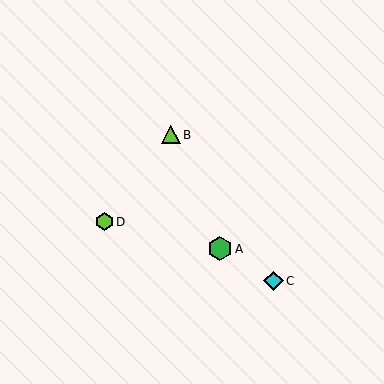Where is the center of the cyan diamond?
The center of the cyan diamond is at (273, 281).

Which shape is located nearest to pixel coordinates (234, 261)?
The green hexagon (labeled A) at (220, 249) is nearest to that location.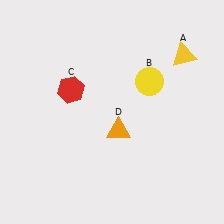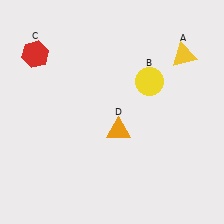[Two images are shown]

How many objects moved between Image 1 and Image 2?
1 object moved between the two images.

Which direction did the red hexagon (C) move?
The red hexagon (C) moved left.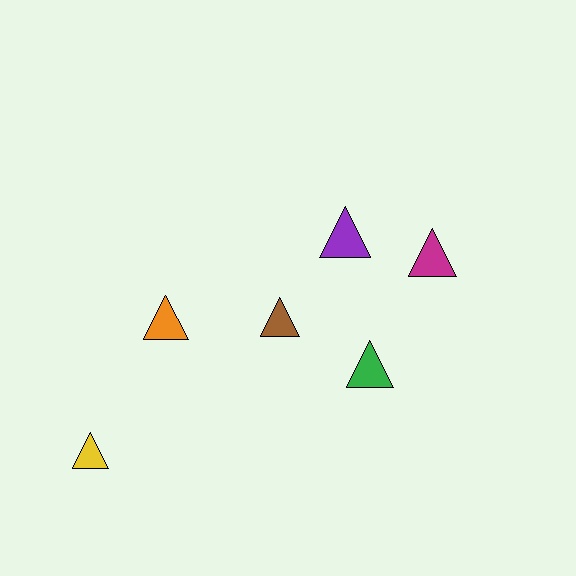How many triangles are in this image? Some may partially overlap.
There are 6 triangles.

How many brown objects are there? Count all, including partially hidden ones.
There is 1 brown object.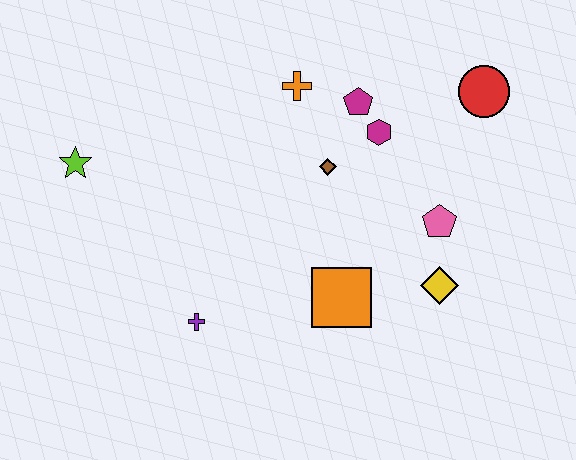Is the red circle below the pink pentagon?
No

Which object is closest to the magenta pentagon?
The magenta hexagon is closest to the magenta pentagon.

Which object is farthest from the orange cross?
The purple cross is farthest from the orange cross.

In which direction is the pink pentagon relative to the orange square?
The pink pentagon is to the right of the orange square.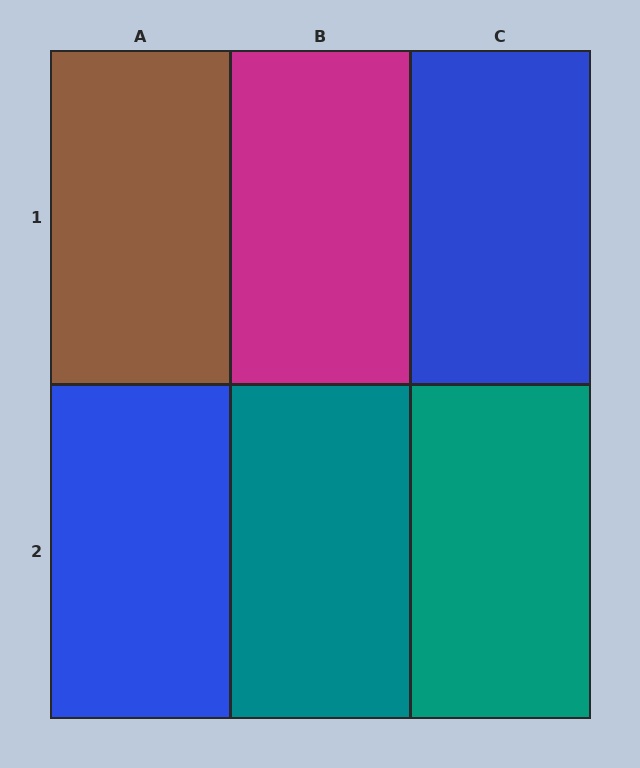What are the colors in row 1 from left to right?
Brown, magenta, blue.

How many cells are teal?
2 cells are teal.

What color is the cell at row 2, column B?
Teal.